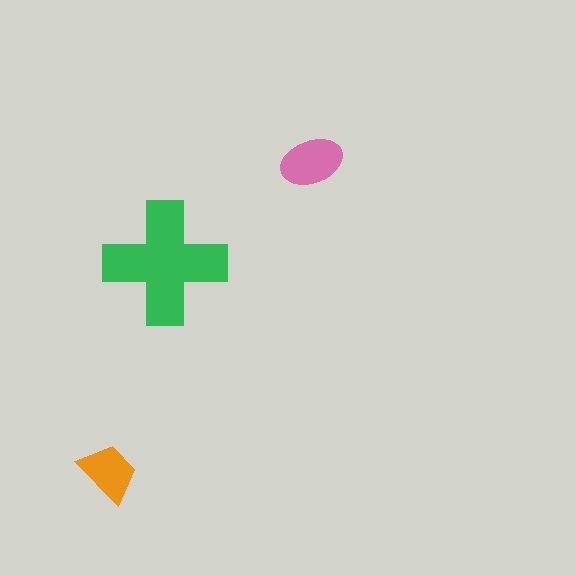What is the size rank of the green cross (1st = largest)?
1st.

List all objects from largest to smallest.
The green cross, the pink ellipse, the orange trapezoid.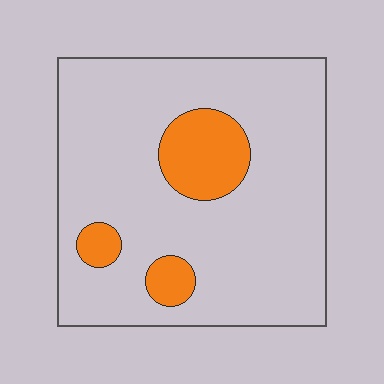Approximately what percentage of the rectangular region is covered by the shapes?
Approximately 15%.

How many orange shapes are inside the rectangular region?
3.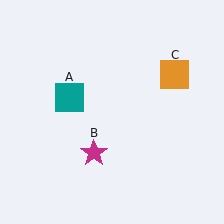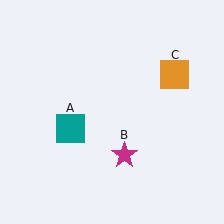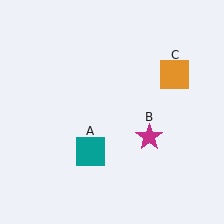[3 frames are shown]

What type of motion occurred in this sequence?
The teal square (object A), magenta star (object B) rotated counterclockwise around the center of the scene.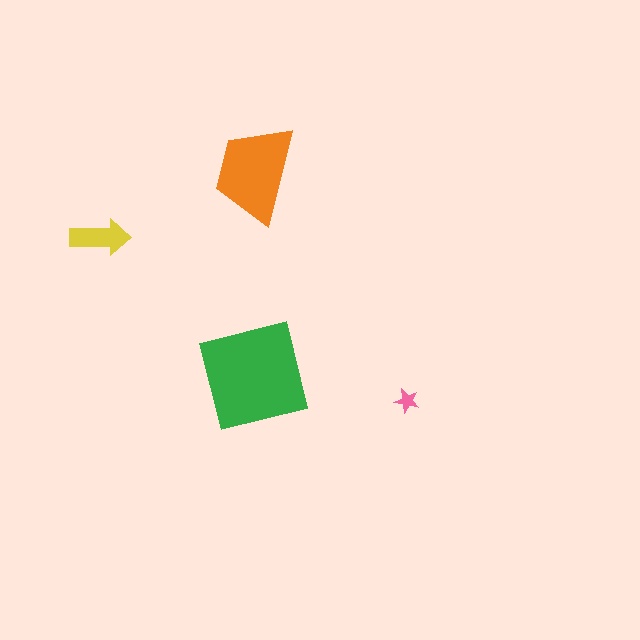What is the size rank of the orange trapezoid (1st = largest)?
2nd.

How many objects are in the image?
There are 4 objects in the image.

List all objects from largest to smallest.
The green square, the orange trapezoid, the yellow arrow, the pink star.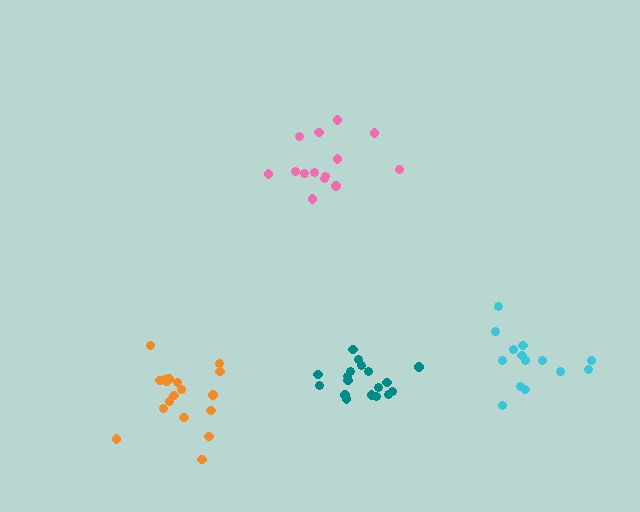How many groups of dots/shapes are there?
There are 4 groups.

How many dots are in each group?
Group 1: 18 dots, Group 2: 14 dots, Group 3: 14 dots, Group 4: 18 dots (64 total).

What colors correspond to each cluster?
The clusters are colored: teal, cyan, pink, orange.